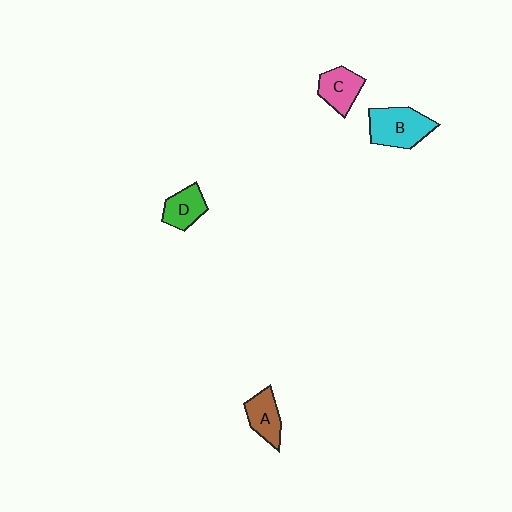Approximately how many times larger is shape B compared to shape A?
Approximately 1.5 times.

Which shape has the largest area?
Shape B (cyan).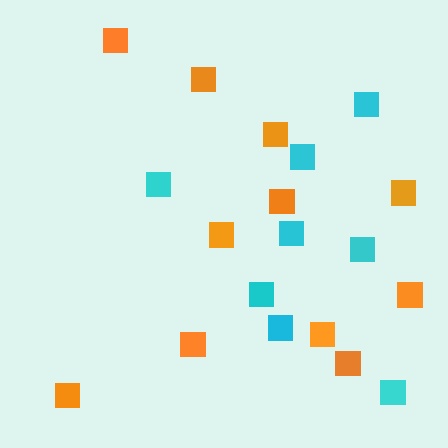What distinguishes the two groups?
There are 2 groups: one group of cyan squares (8) and one group of orange squares (11).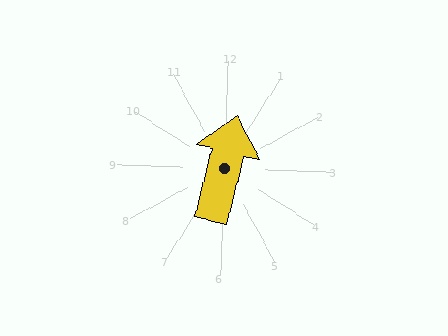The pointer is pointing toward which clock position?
Roughly 12 o'clock.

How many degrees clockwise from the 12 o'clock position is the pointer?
Approximately 12 degrees.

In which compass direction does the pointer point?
North.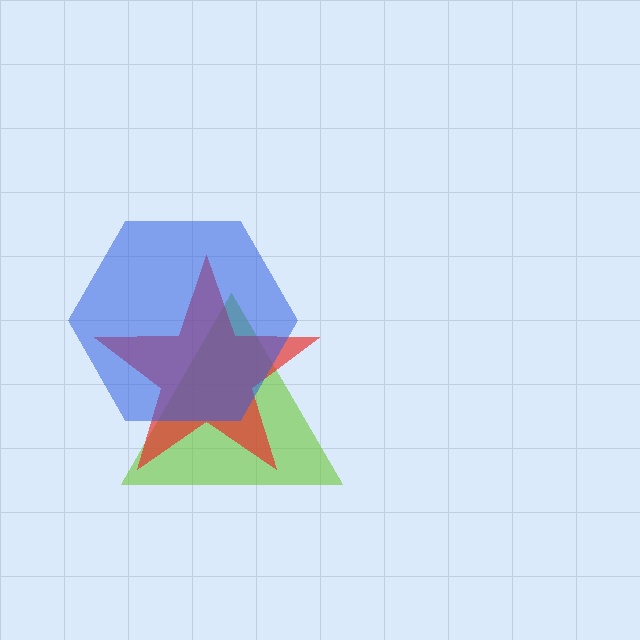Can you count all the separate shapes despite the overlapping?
Yes, there are 3 separate shapes.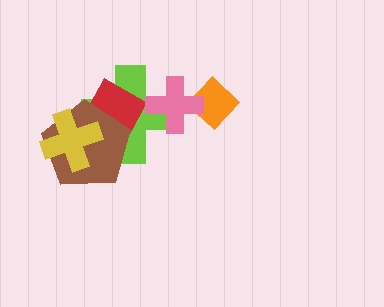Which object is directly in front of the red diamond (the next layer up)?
The brown pentagon is directly in front of the red diamond.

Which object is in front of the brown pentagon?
The yellow cross is in front of the brown pentagon.